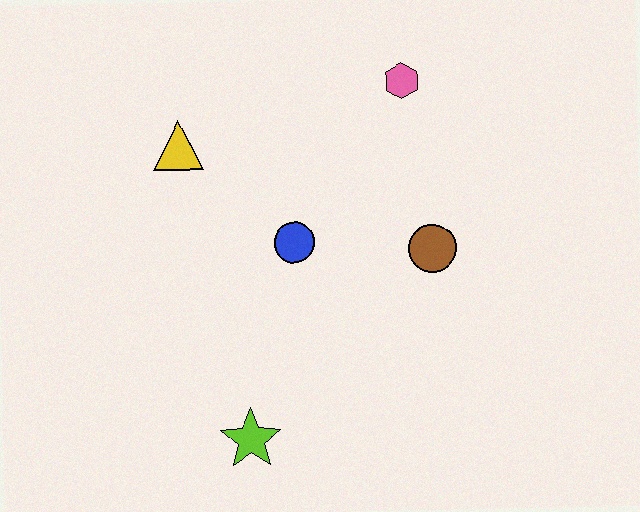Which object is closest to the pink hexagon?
The brown circle is closest to the pink hexagon.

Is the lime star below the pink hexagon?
Yes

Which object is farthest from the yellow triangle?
The lime star is farthest from the yellow triangle.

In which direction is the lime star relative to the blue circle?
The lime star is below the blue circle.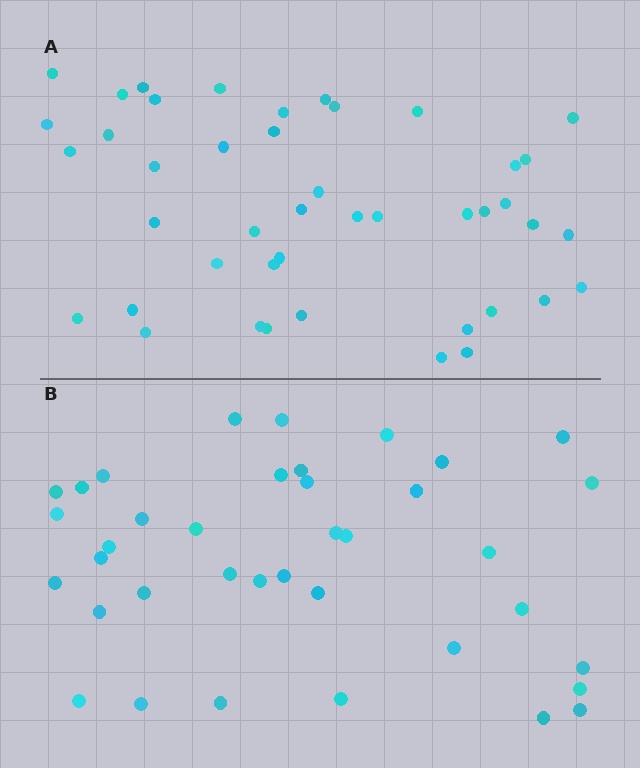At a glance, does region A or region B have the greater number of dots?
Region A (the top region) has more dots.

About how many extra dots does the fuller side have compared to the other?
Region A has about 6 more dots than region B.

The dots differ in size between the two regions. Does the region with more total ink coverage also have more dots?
No. Region B has more total ink coverage because its dots are larger, but region A actually contains more individual dots. Total area can be misleading — the number of items is what matters here.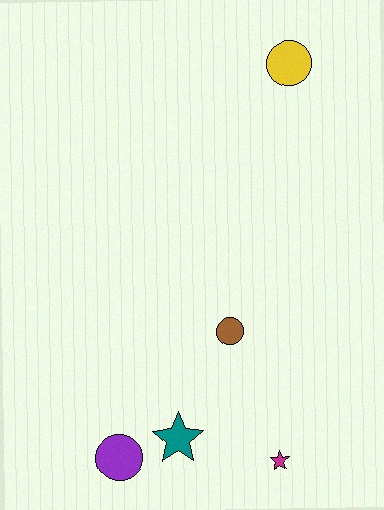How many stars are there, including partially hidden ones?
There are 2 stars.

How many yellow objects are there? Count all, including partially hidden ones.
There is 1 yellow object.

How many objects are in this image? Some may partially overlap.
There are 5 objects.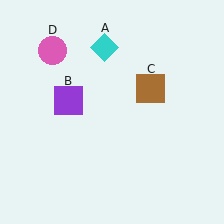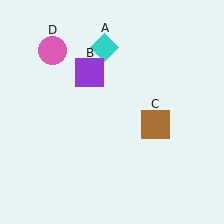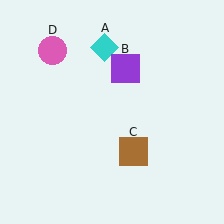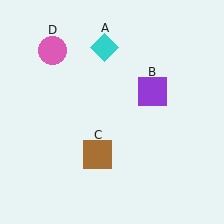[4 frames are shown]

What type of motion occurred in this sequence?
The purple square (object B), brown square (object C) rotated clockwise around the center of the scene.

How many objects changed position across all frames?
2 objects changed position: purple square (object B), brown square (object C).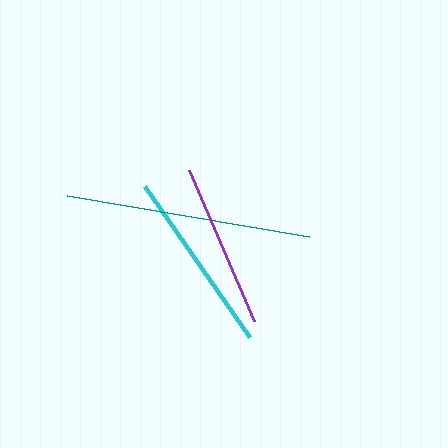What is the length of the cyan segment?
The cyan segment is approximately 183 pixels long.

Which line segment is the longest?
The teal line is the longest at approximately 245 pixels.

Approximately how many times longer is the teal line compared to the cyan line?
The teal line is approximately 1.3 times the length of the cyan line.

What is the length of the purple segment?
The purple segment is approximately 164 pixels long.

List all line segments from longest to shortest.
From longest to shortest: teal, cyan, purple.